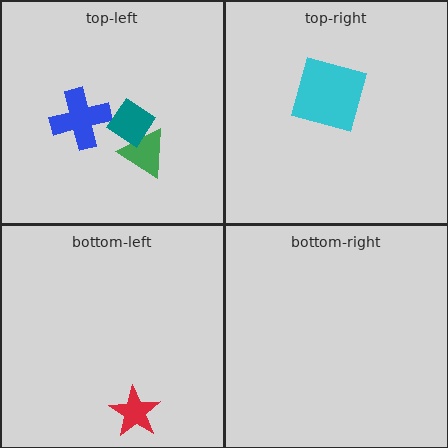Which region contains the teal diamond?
The top-left region.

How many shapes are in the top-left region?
3.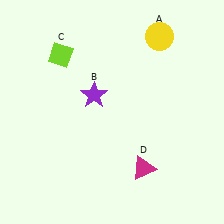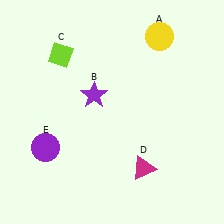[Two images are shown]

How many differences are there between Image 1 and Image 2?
There is 1 difference between the two images.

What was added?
A purple circle (E) was added in Image 2.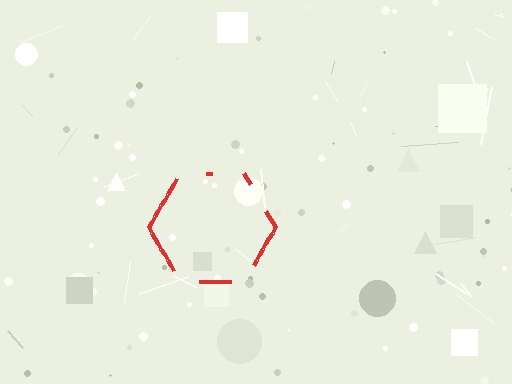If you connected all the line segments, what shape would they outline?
They would outline a hexagon.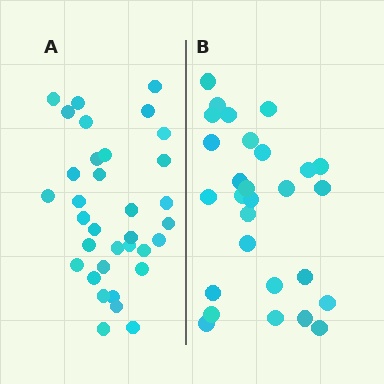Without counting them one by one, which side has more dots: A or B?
Region A (the left region) has more dots.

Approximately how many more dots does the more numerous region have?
Region A has about 6 more dots than region B.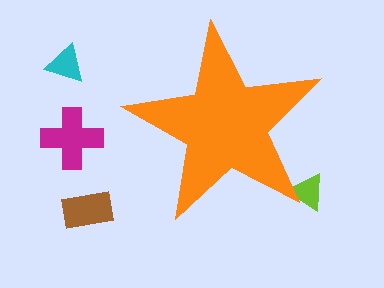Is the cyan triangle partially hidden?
No, the cyan triangle is fully visible.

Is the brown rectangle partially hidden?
No, the brown rectangle is fully visible.